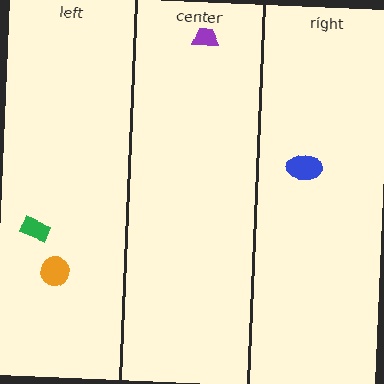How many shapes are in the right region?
1.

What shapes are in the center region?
The purple trapezoid.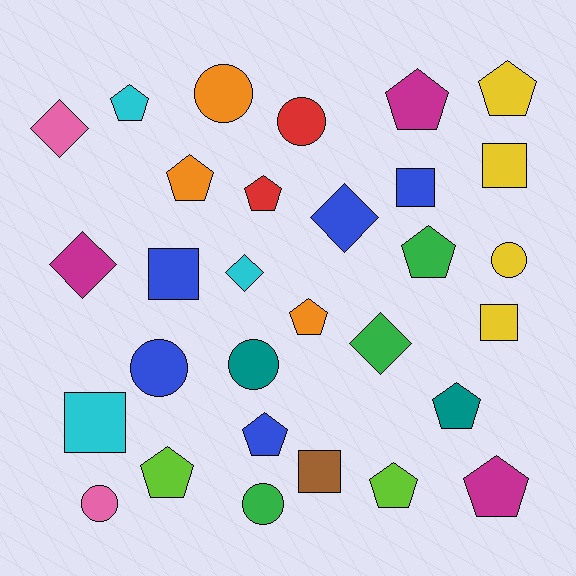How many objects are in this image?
There are 30 objects.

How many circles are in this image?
There are 7 circles.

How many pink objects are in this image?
There are 2 pink objects.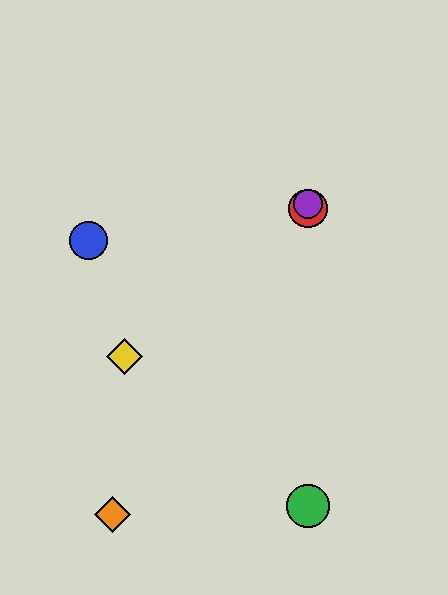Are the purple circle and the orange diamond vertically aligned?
No, the purple circle is at x≈308 and the orange diamond is at x≈112.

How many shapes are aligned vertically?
3 shapes (the red circle, the green circle, the purple circle) are aligned vertically.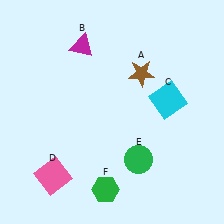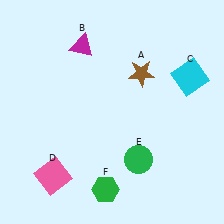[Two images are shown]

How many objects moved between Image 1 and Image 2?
1 object moved between the two images.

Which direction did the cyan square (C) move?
The cyan square (C) moved up.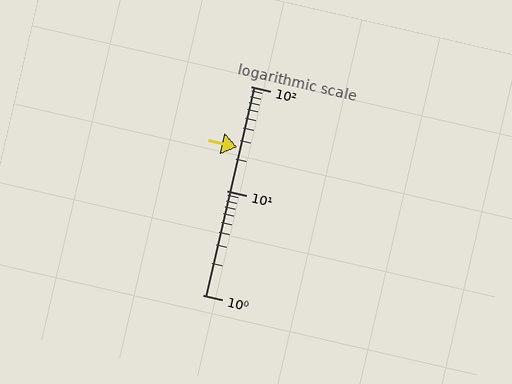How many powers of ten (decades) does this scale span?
The scale spans 2 decades, from 1 to 100.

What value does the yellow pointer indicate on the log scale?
The pointer indicates approximately 26.